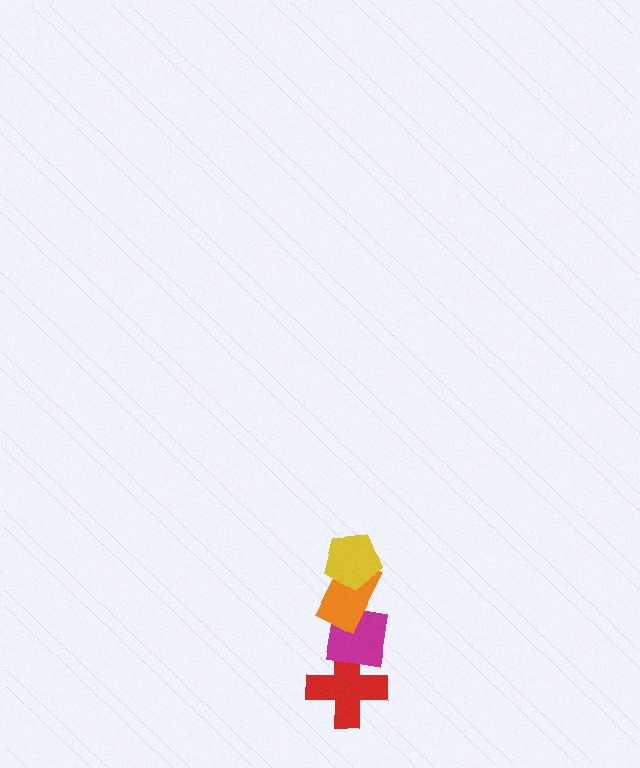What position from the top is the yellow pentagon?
The yellow pentagon is 1st from the top.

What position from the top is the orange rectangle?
The orange rectangle is 2nd from the top.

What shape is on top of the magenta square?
The orange rectangle is on top of the magenta square.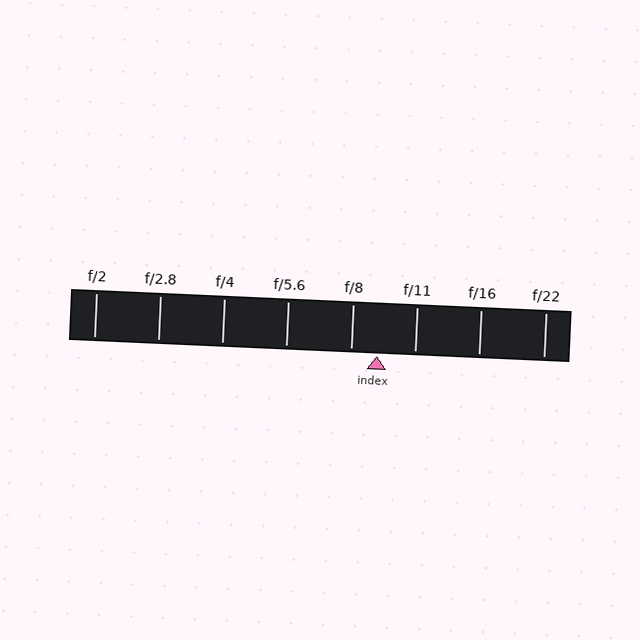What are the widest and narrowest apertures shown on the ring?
The widest aperture shown is f/2 and the narrowest is f/22.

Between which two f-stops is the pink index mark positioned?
The index mark is between f/8 and f/11.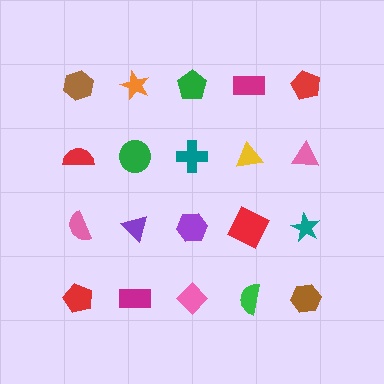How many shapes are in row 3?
5 shapes.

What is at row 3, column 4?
A red square.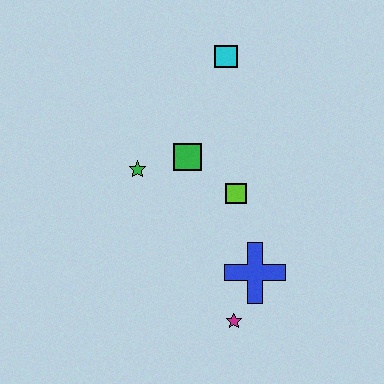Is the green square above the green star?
Yes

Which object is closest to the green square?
The green star is closest to the green square.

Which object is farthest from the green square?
The magenta star is farthest from the green square.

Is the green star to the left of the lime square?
Yes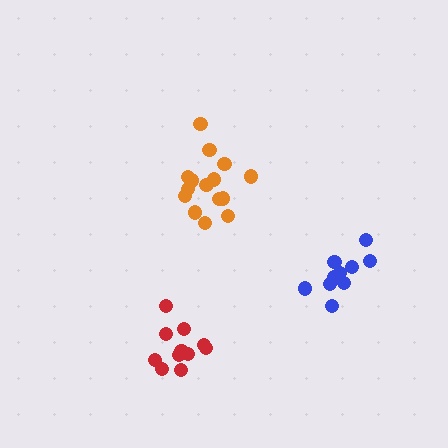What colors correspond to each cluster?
The clusters are colored: blue, orange, red.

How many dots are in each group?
Group 1: 10 dots, Group 2: 15 dots, Group 3: 11 dots (36 total).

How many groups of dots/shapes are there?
There are 3 groups.